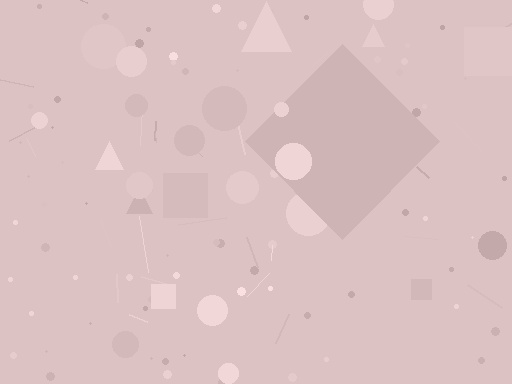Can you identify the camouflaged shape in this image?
The camouflaged shape is a diamond.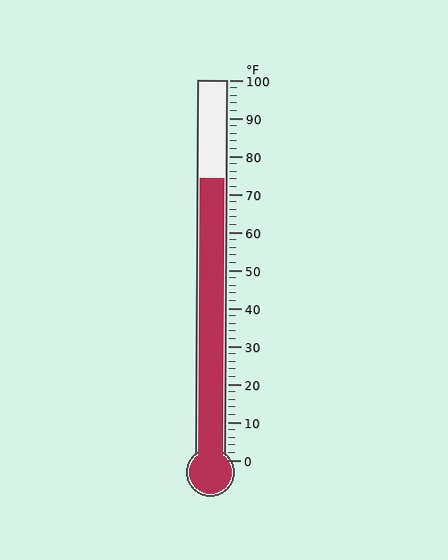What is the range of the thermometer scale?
The thermometer scale ranges from 0°F to 100°F.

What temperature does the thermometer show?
The thermometer shows approximately 74°F.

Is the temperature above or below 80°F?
The temperature is below 80°F.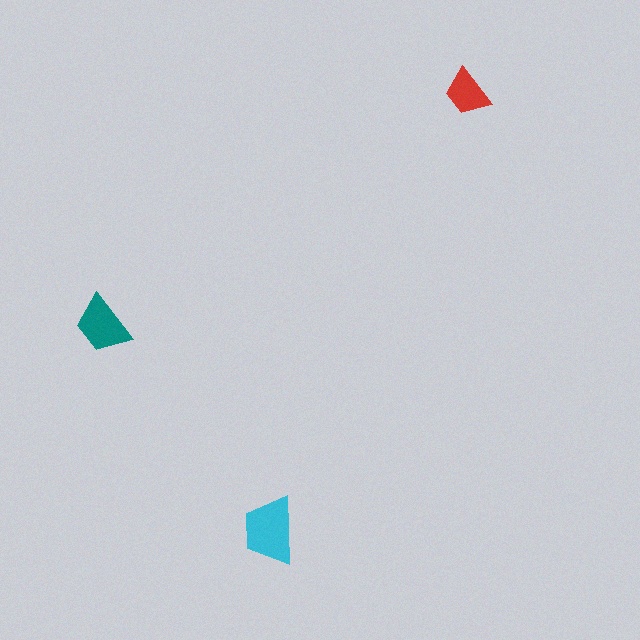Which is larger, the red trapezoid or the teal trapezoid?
The teal one.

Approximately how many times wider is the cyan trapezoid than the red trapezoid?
About 1.5 times wider.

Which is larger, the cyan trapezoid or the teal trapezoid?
The cyan one.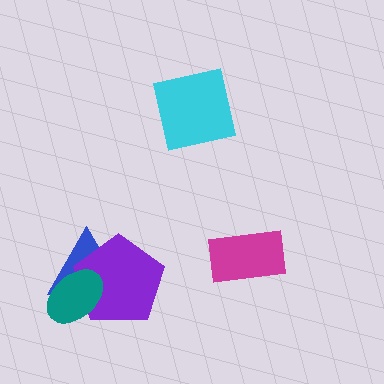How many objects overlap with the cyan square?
0 objects overlap with the cyan square.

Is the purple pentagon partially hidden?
Yes, it is partially covered by another shape.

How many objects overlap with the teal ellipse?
2 objects overlap with the teal ellipse.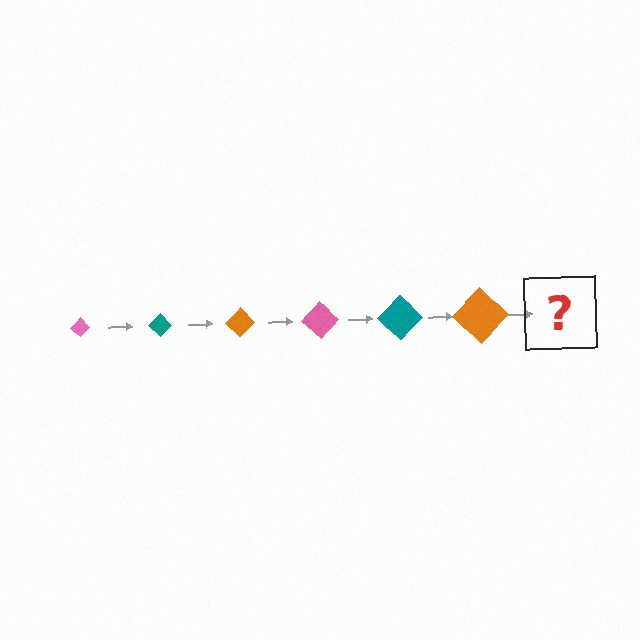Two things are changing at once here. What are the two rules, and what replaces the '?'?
The two rules are that the diamond grows larger each step and the color cycles through pink, teal, and orange. The '?' should be a pink diamond, larger than the previous one.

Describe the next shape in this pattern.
It should be a pink diamond, larger than the previous one.